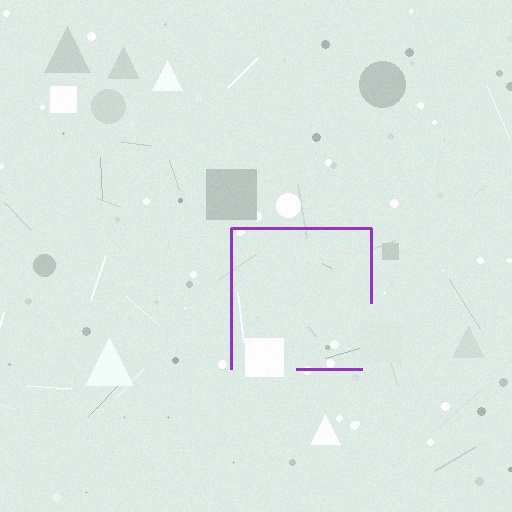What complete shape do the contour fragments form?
The contour fragments form a square.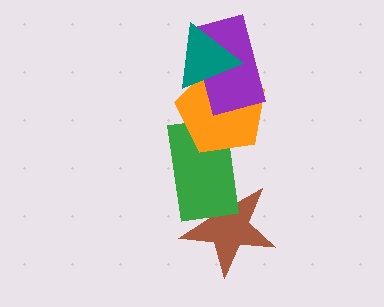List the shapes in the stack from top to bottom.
From top to bottom: the teal triangle, the purple rectangle, the orange pentagon, the green rectangle, the brown star.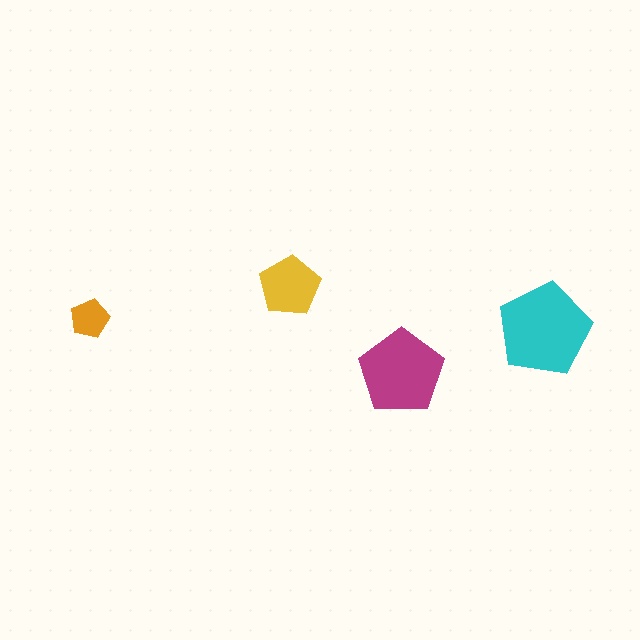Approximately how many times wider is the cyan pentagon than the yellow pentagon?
About 1.5 times wider.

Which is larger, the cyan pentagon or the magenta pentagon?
The cyan one.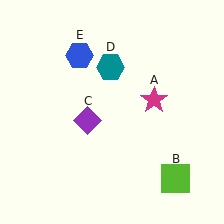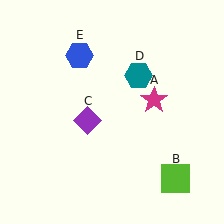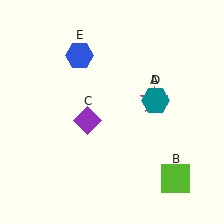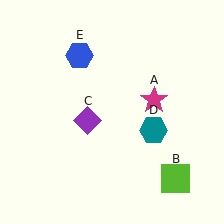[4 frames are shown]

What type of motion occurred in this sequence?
The teal hexagon (object D) rotated clockwise around the center of the scene.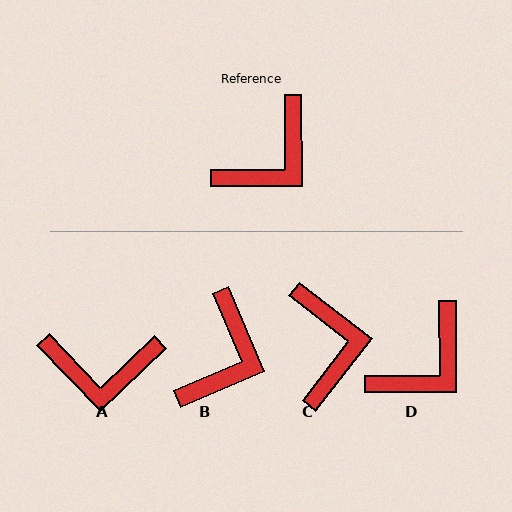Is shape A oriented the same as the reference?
No, it is off by about 46 degrees.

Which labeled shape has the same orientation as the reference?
D.